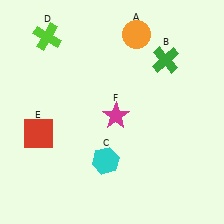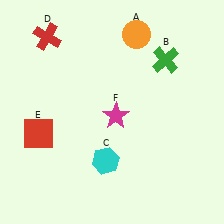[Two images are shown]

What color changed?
The cross (D) changed from lime in Image 1 to red in Image 2.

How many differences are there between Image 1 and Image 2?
There is 1 difference between the two images.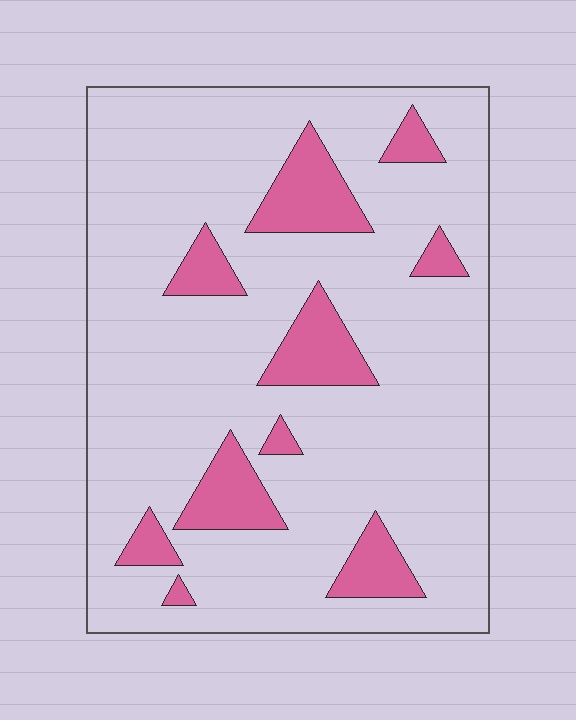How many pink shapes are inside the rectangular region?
10.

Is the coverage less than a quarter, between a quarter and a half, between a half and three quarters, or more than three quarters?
Less than a quarter.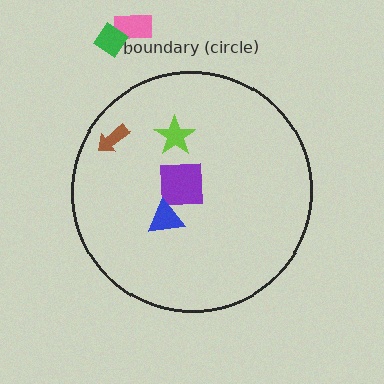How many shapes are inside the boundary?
4 inside, 2 outside.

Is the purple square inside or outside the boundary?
Inside.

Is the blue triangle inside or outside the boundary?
Inside.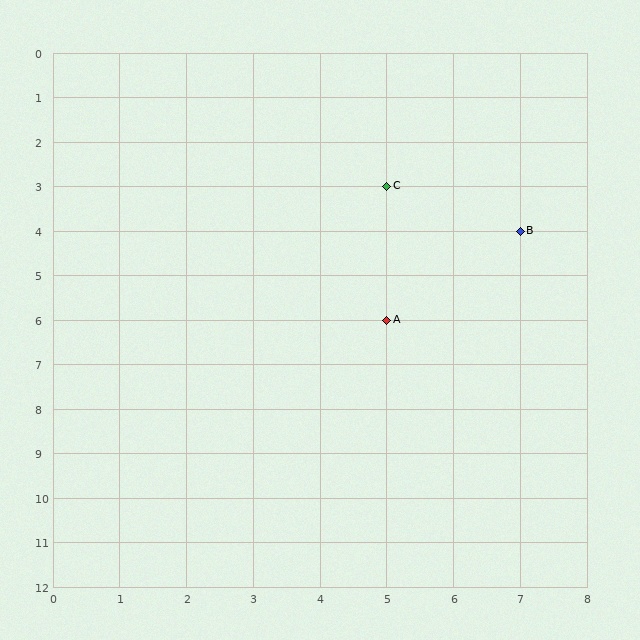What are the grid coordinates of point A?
Point A is at grid coordinates (5, 6).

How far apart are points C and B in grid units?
Points C and B are 2 columns and 1 row apart (about 2.2 grid units diagonally).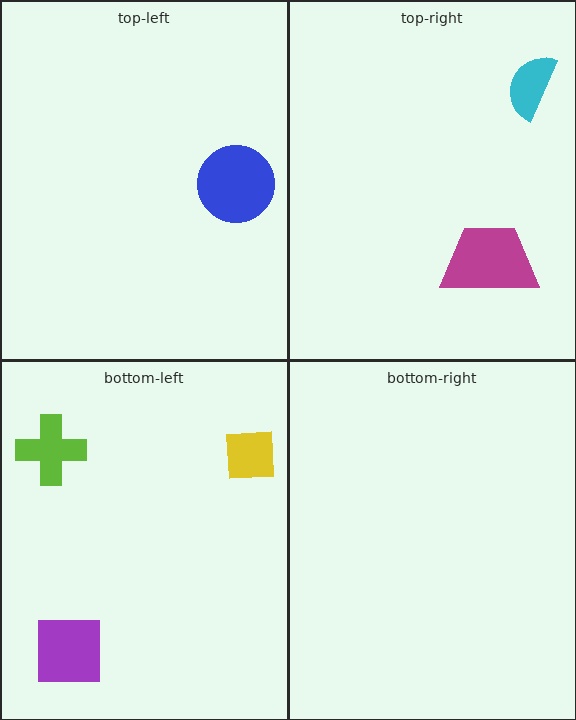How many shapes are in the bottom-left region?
3.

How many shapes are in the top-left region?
1.